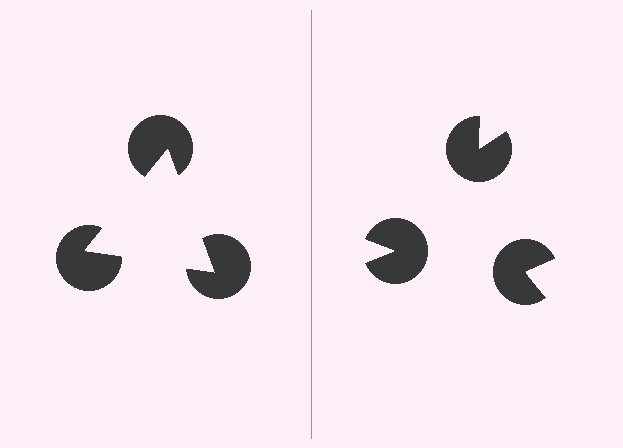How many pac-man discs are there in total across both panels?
6 — 3 on each side.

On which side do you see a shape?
An illusory triangle appears on the left side. On the right side the wedge cuts are rotated, so no coherent shape forms.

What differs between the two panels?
The pac-man discs are positioned identically on both sides; only the wedge orientations differ. On the left they align to a triangle; on the right they are misaligned.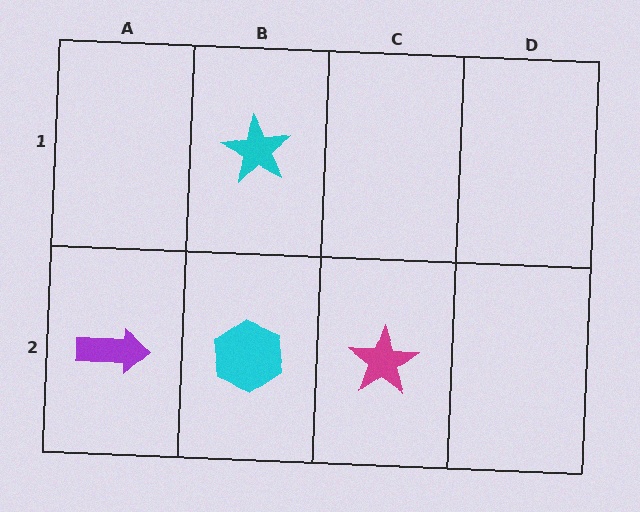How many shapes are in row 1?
1 shape.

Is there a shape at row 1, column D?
No, that cell is empty.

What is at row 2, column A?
A purple arrow.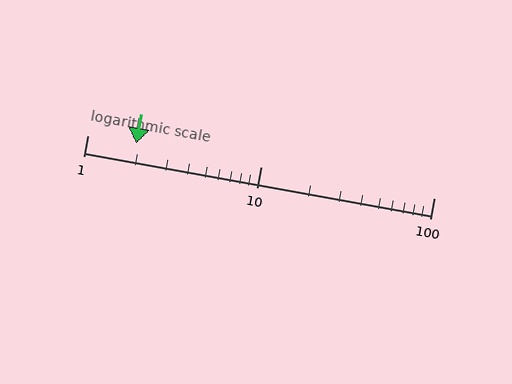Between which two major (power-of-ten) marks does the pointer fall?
The pointer is between 1 and 10.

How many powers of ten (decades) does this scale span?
The scale spans 2 decades, from 1 to 100.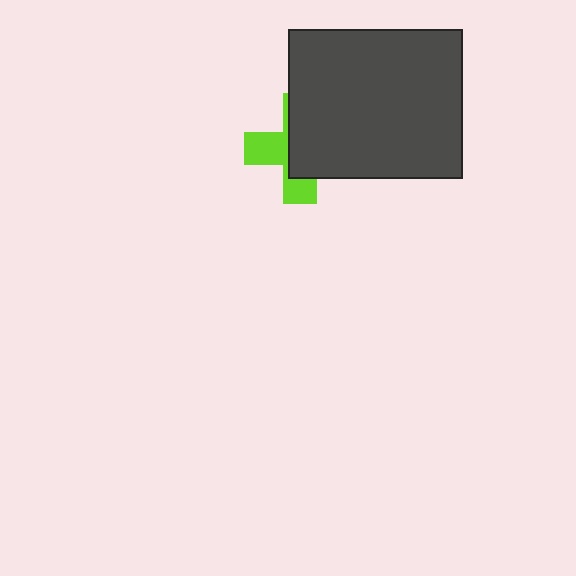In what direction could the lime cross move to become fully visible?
The lime cross could move left. That would shift it out from behind the dark gray rectangle entirely.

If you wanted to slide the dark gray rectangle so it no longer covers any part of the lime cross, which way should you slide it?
Slide it right — that is the most direct way to separate the two shapes.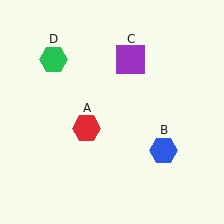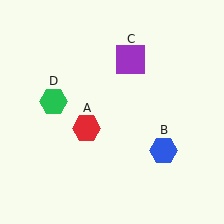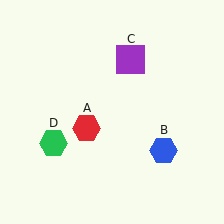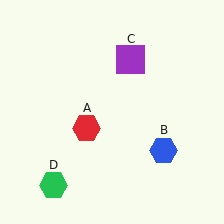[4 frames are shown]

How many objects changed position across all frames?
1 object changed position: green hexagon (object D).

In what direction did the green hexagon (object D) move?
The green hexagon (object D) moved down.